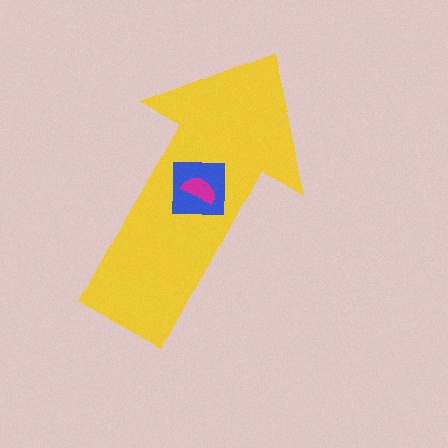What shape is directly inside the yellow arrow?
The blue square.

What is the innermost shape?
The magenta semicircle.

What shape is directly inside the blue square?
The magenta semicircle.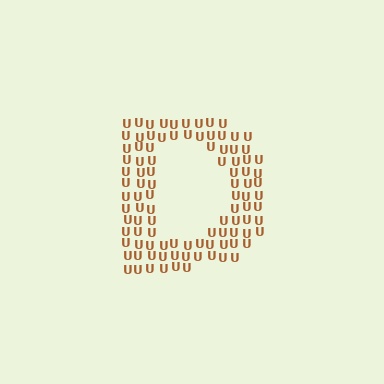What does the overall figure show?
The overall figure shows the letter D.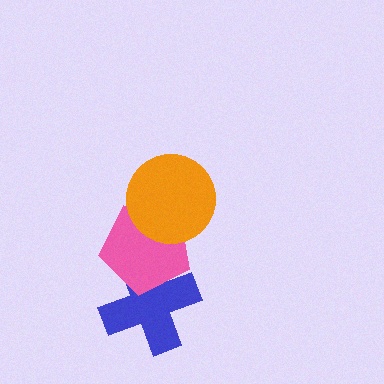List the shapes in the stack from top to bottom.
From top to bottom: the orange circle, the pink pentagon, the blue cross.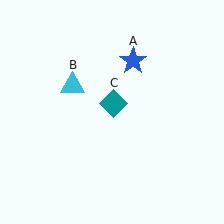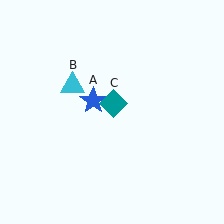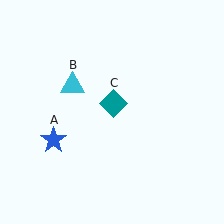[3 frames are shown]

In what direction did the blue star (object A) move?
The blue star (object A) moved down and to the left.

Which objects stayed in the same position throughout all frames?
Cyan triangle (object B) and teal diamond (object C) remained stationary.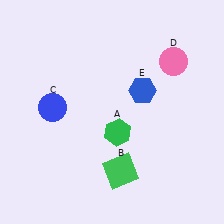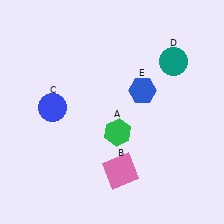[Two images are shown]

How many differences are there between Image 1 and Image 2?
There are 2 differences between the two images.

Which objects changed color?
B changed from green to pink. D changed from pink to teal.